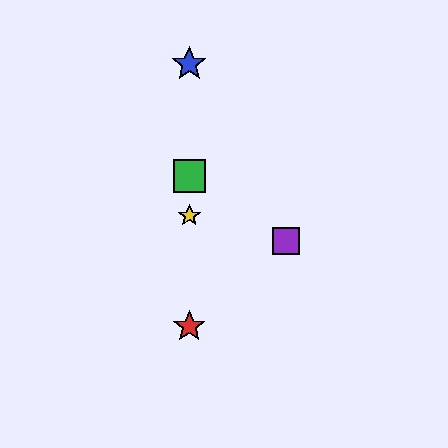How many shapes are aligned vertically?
4 shapes (the red star, the blue star, the green square, the yellow star) are aligned vertically.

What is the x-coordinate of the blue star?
The blue star is at x≈189.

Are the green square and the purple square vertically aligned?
No, the green square is at x≈189 and the purple square is at x≈286.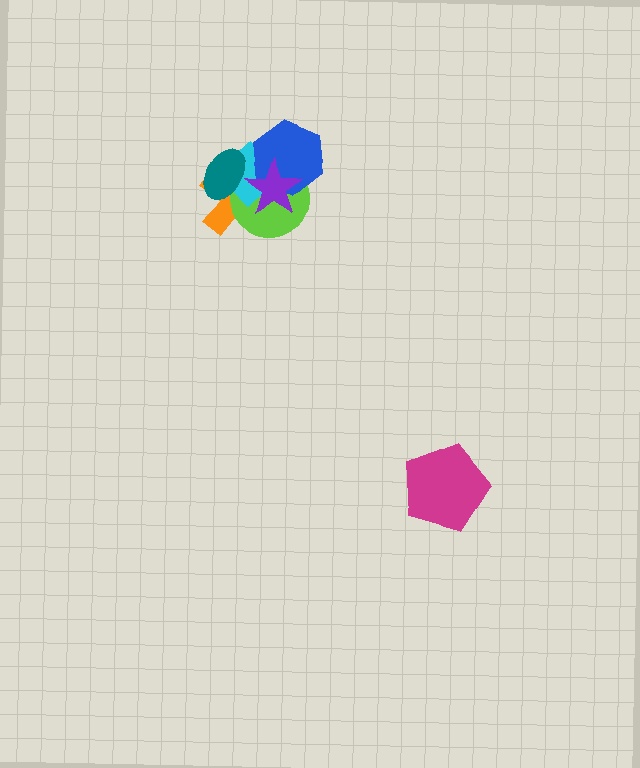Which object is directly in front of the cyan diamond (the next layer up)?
The blue hexagon is directly in front of the cyan diamond.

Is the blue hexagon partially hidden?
Yes, it is partially covered by another shape.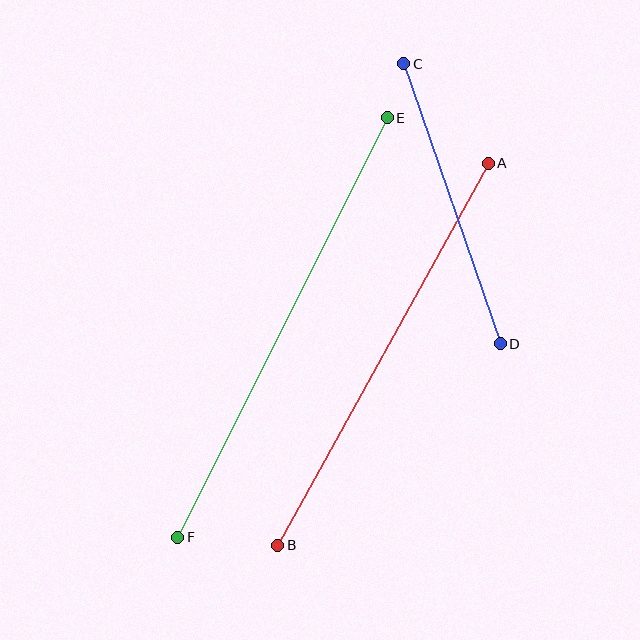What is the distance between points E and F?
The distance is approximately 469 pixels.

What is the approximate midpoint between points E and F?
The midpoint is at approximately (282, 327) pixels.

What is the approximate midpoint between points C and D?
The midpoint is at approximately (452, 204) pixels.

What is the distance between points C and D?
The distance is approximately 296 pixels.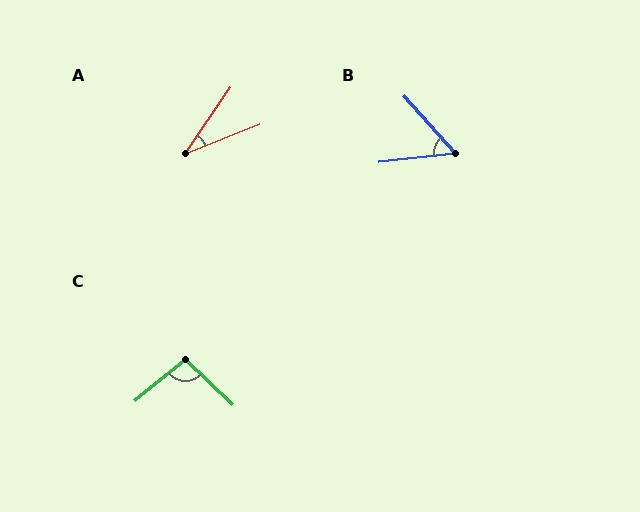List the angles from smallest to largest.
A (34°), B (55°), C (97°).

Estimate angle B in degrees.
Approximately 55 degrees.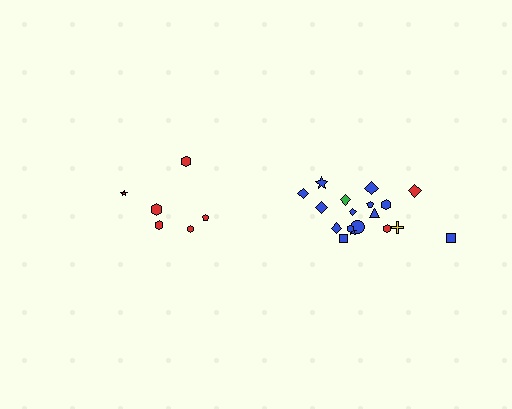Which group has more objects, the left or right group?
The right group.